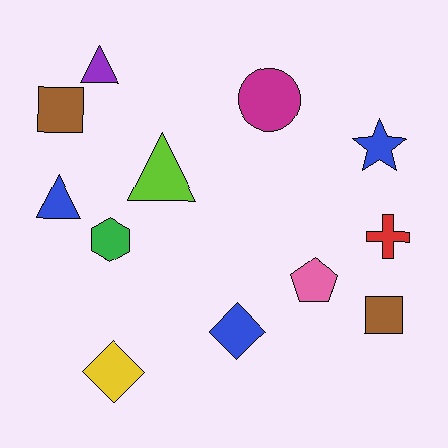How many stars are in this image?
There is 1 star.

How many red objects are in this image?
There is 1 red object.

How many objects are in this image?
There are 12 objects.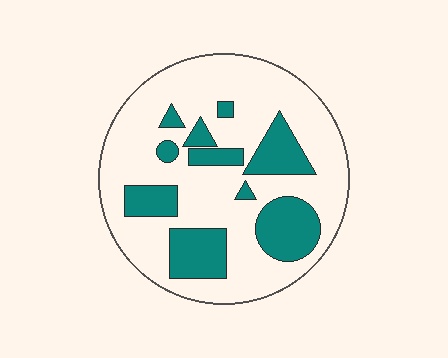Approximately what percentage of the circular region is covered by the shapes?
Approximately 25%.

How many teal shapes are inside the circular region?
10.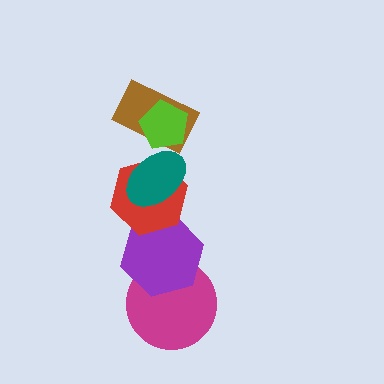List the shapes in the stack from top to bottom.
From top to bottom: the lime pentagon, the brown rectangle, the teal ellipse, the red hexagon, the purple hexagon, the magenta circle.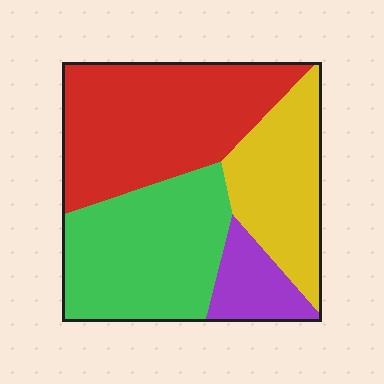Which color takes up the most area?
Red, at roughly 35%.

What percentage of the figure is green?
Green covers roughly 30% of the figure.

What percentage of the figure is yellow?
Yellow takes up about one fifth (1/5) of the figure.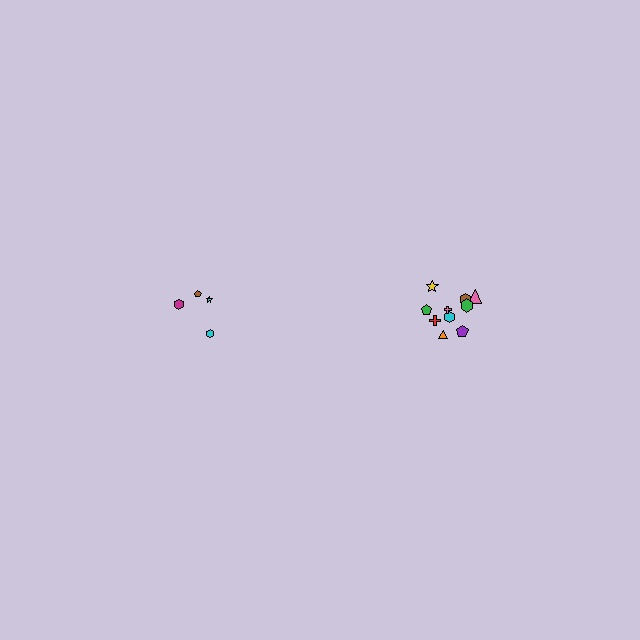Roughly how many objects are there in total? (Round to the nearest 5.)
Roughly 15 objects in total.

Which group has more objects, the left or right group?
The right group.